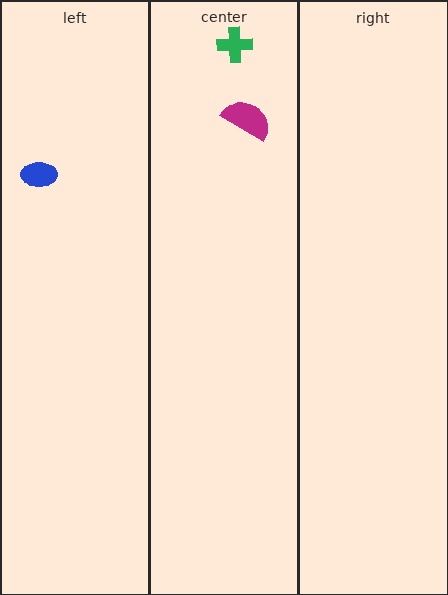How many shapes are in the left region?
1.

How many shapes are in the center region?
2.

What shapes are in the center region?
The green cross, the magenta semicircle.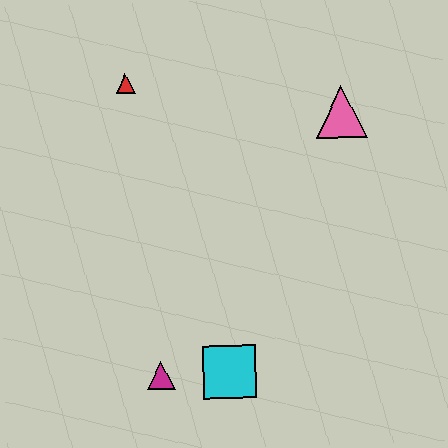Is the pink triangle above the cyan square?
Yes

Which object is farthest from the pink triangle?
The magenta triangle is farthest from the pink triangle.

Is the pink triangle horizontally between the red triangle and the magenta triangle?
No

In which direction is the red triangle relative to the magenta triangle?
The red triangle is above the magenta triangle.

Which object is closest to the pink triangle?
The red triangle is closest to the pink triangle.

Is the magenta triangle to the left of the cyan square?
Yes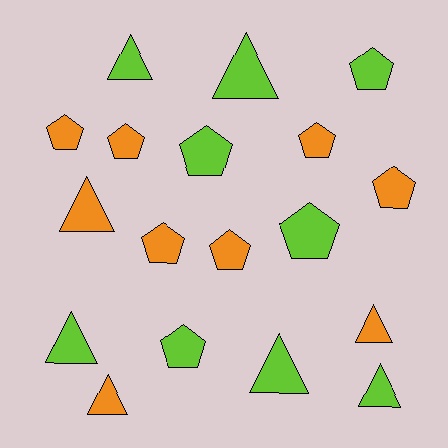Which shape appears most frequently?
Pentagon, with 10 objects.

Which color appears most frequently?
Orange, with 9 objects.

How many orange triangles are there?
There are 3 orange triangles.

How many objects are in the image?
There are 18 objects.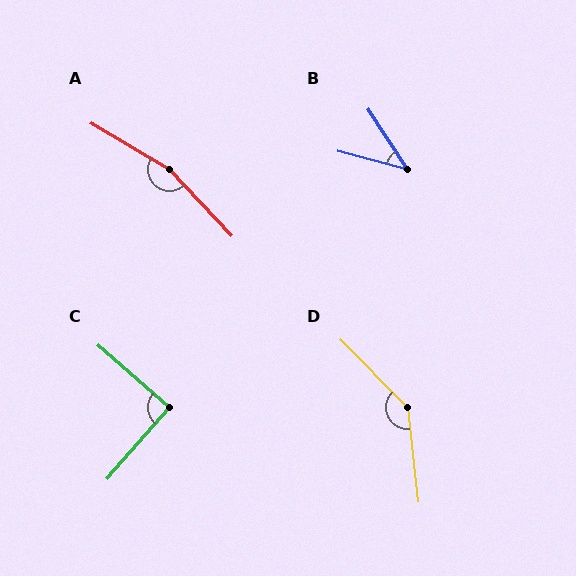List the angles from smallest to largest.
B (42°), C (90°), D (142°), A (164°).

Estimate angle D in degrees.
Approximately 142 degrees.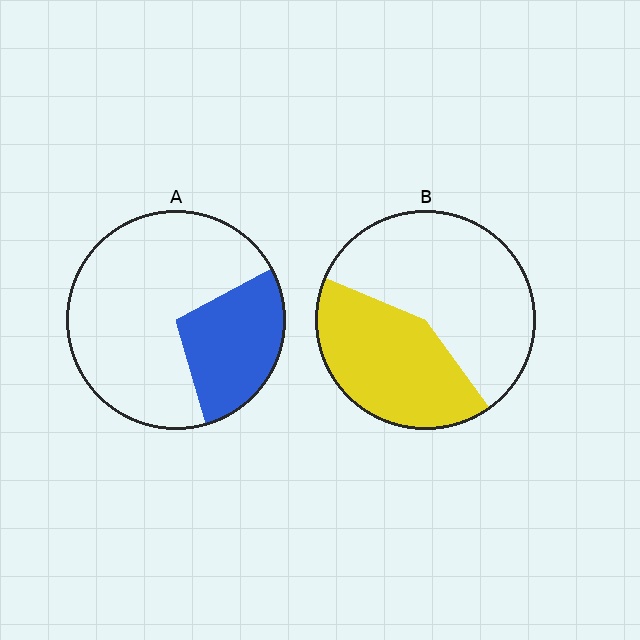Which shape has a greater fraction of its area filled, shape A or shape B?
Shape B.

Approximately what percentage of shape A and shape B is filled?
A is approximately 30% and B is approximately 40%.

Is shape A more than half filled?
No.